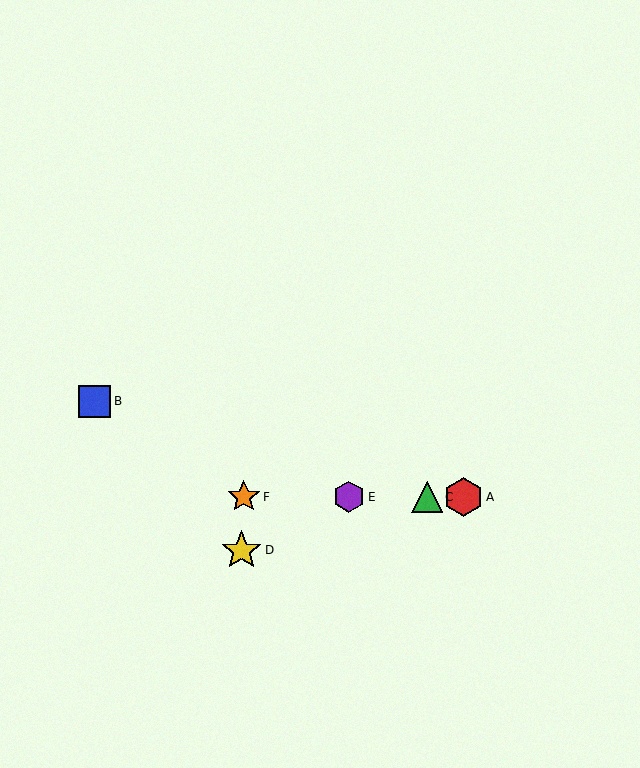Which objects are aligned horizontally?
Objects A, C, E, F are aligned horizontally.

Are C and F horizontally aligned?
Yes, both are at y≈497.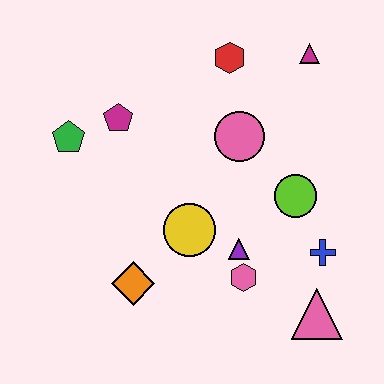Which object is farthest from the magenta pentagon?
The pink triangle is farthest from the magenta pentagon.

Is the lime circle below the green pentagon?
Yes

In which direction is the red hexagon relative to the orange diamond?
The red hexagon is above the orange diamond.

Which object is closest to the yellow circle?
The purple triangle is closest to the yellow circle.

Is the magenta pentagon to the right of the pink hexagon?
No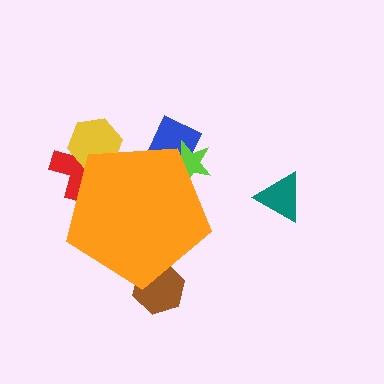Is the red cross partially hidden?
Yes, the red cross is partially hidden behind the orange pentagon.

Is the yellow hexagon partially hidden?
Yes, the yellow hexagon is partially hidden behind the orange pentagon.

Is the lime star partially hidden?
Yes, the lime star is partially hidden behind the orange pentagon.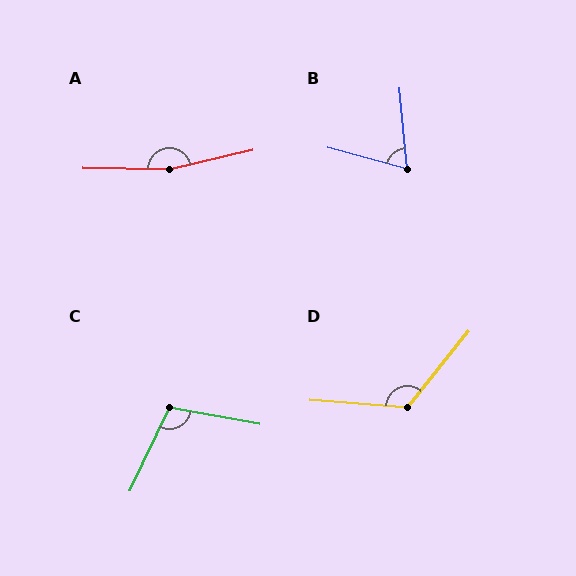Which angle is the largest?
A, at approximately 166 degrees.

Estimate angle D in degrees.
Approximately 124 degrees.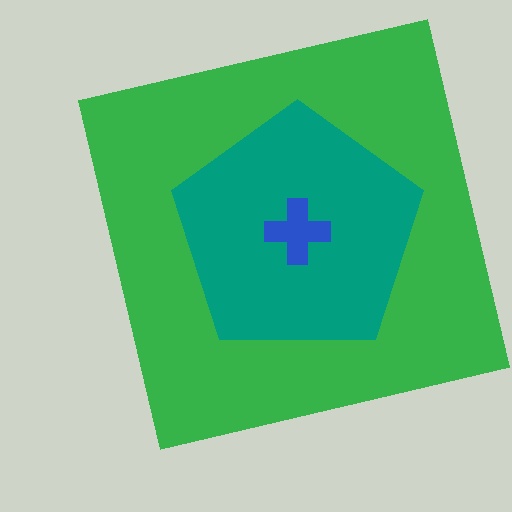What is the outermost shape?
The green square.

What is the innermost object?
The blue cross.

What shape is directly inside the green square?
The teal pentagon.